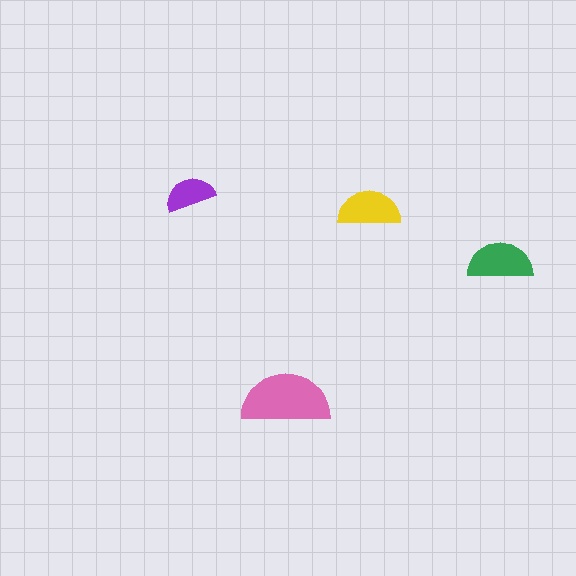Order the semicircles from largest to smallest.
the pink one, the green one, the yellow one, the purple one.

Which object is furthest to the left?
The purple semicircle is leftmost.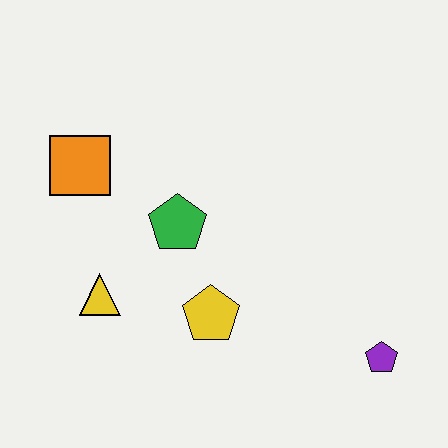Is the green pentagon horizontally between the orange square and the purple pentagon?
Yes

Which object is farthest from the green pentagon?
The purple pentagon is farthest from the green pentagon.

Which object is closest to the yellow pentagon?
The green pentagon is closest to the yellow pentagon.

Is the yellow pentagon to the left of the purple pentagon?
Yes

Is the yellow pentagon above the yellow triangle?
No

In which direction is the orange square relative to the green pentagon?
The orange square is to the left of the green pentagon.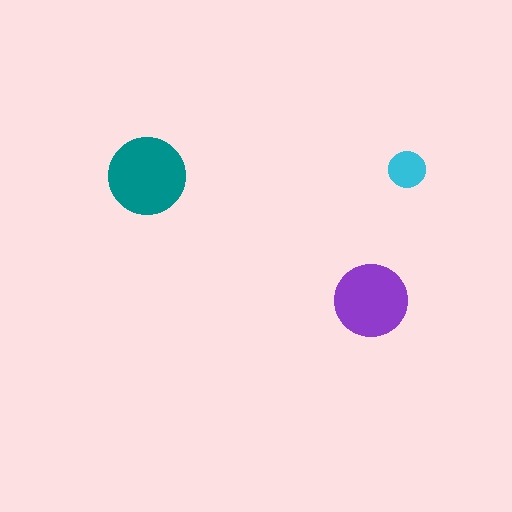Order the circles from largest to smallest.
the teal one, the purple one, the cyan one.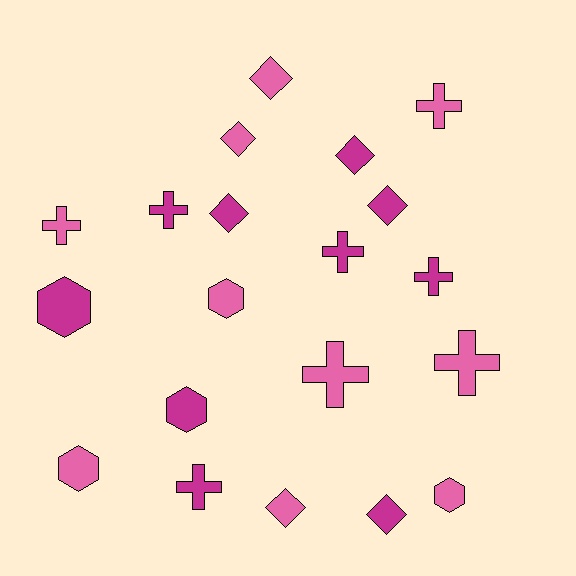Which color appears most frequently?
Pink, with 10 objects.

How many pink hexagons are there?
There are 3 pink hexagons.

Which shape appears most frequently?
Cross, with 8 objects.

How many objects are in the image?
There are 20 objects.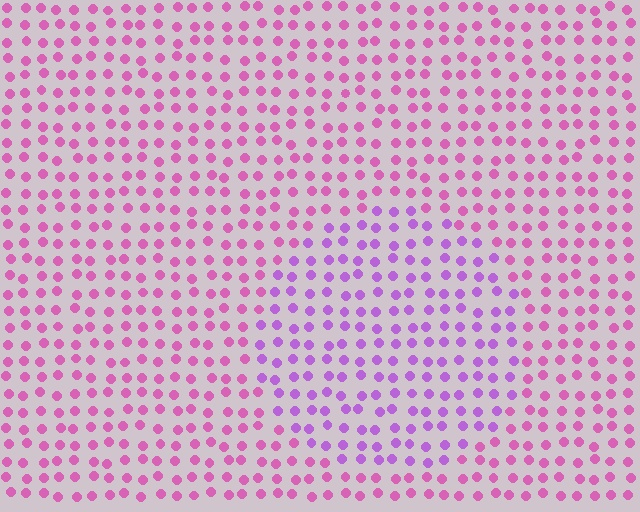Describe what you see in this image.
The image is filled with small pink elements in a uniform arrangement. A circle-shaped region is visible where the elements are tinted to a slightly different hue, forming a subtle color boundary.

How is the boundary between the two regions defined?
The boundary is defined purely by a slight shift in hue (about 34 degrees). Spacing, size, and orientation are identical on both sides.